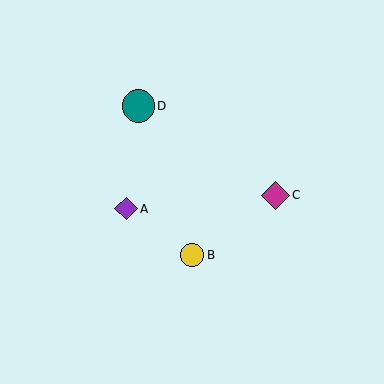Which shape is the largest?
The teal circle (labeled D) is the largest.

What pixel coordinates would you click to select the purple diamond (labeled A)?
Click at (126, 209) to select the purple diamond A.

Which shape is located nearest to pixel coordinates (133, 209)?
The purple diamond (labeled A) at (126, 209) is nearest to that location.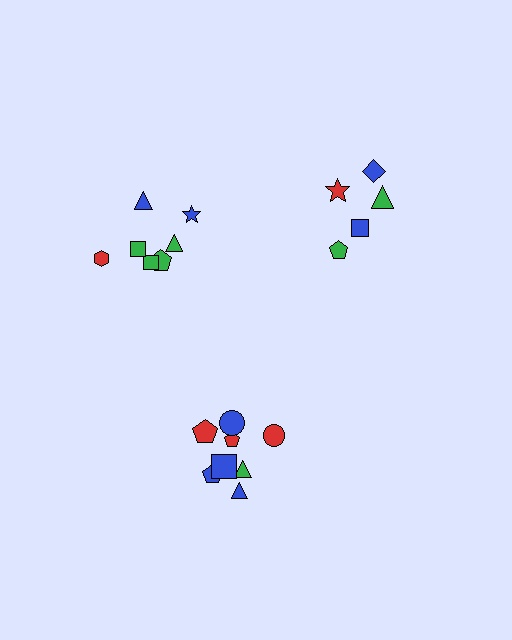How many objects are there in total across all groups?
There are 20 objects.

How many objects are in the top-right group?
There are 5 objects.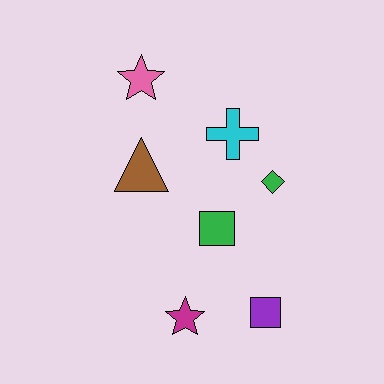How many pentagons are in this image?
There are no pentagons.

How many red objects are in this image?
There are no red objects.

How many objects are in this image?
There are 7 objects.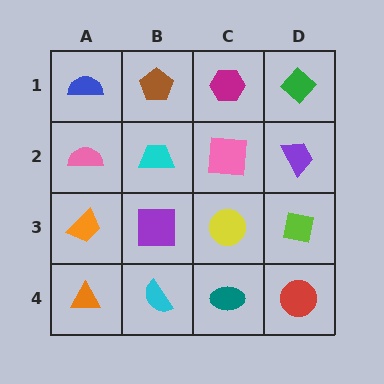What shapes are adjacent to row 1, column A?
A pink semicircle (row 2, column A), a brown pentagon (row 1, column B).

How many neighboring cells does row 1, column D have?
2.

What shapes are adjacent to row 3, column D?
A purple trapezoid (row 2, column D), a red circle (row 4, column D), a yellow circle (row 3, column C).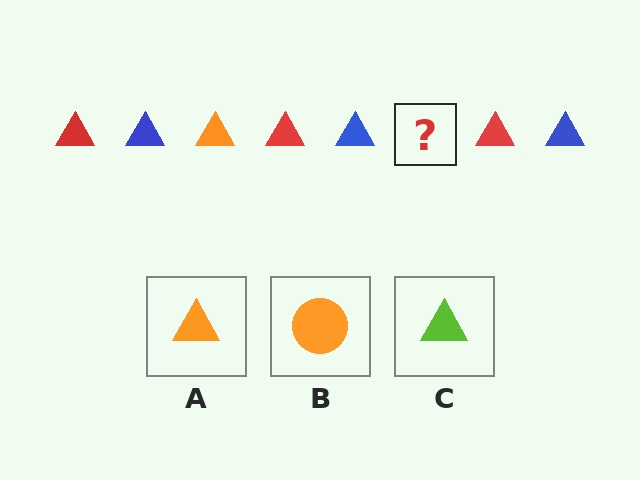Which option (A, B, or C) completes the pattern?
A.